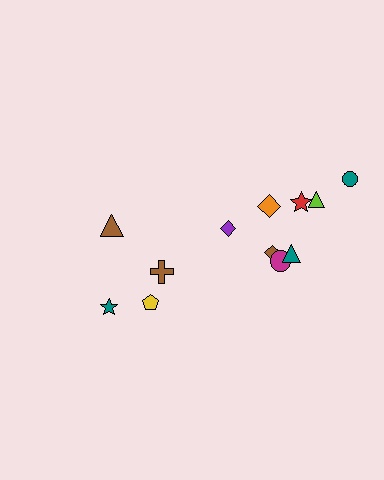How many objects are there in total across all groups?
There are 12 objects.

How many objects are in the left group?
There are 4 objects.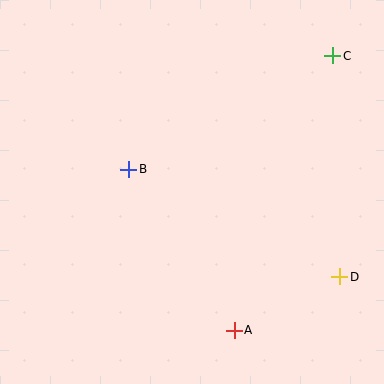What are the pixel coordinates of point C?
Point C is at (333, 56).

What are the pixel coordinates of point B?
Point B is at (129, 169).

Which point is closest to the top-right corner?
Point C is closest to the top-right corner.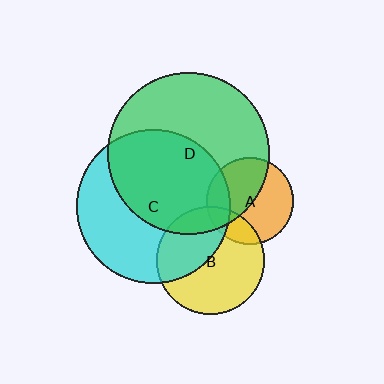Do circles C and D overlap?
Yes.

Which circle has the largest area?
Circle D (green).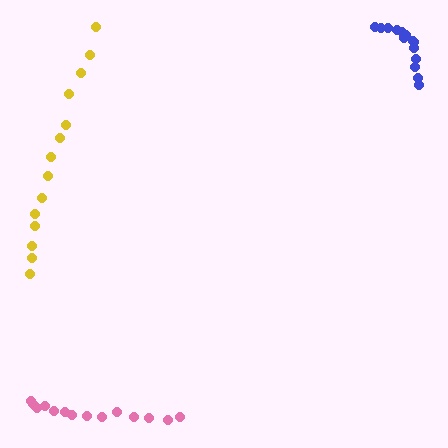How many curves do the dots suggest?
There are 3 distinct paths.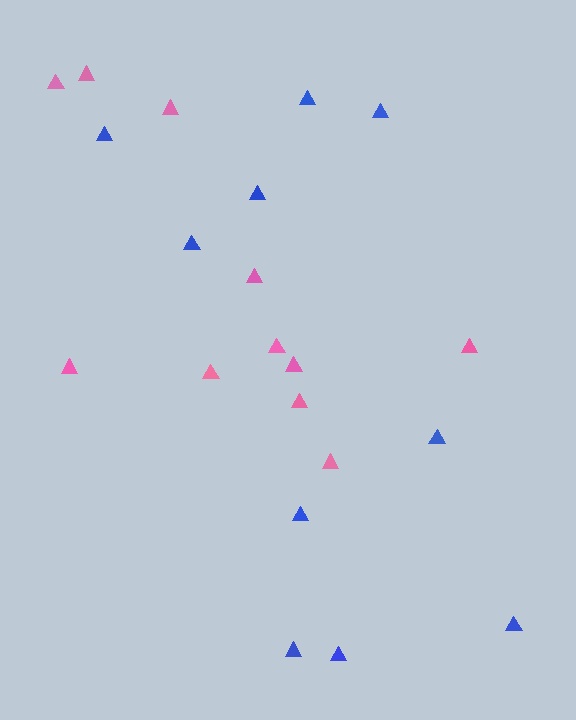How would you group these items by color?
There are 2 groups: one group of blue triangles (10) and one group of pink triangles (11).